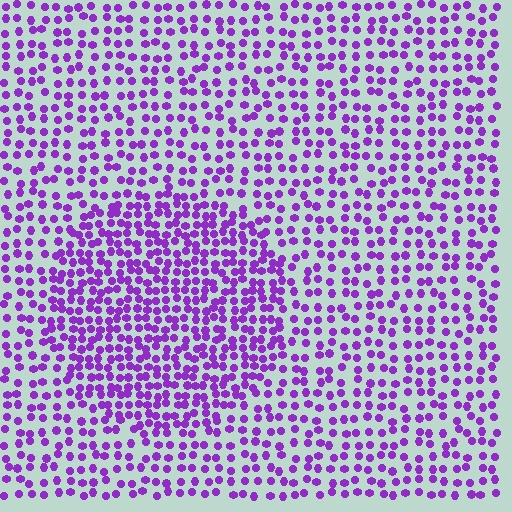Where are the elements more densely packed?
The elements are more densely packed inside the circle boundary.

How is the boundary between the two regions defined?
The boundary is defined by a change in element density (approximately 1.7x ratio). All elements are the same color, size, and shape.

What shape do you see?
I see a circle.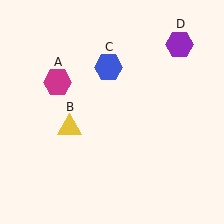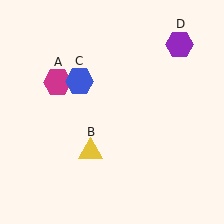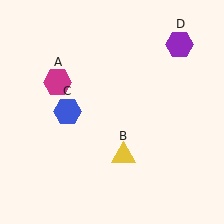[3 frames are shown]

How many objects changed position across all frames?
2 objects changed position: yellow triangle (object B), blue hexagon (object C).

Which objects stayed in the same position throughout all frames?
Magenta hexagon (object A) and purple hexagon (object D) remained stationary.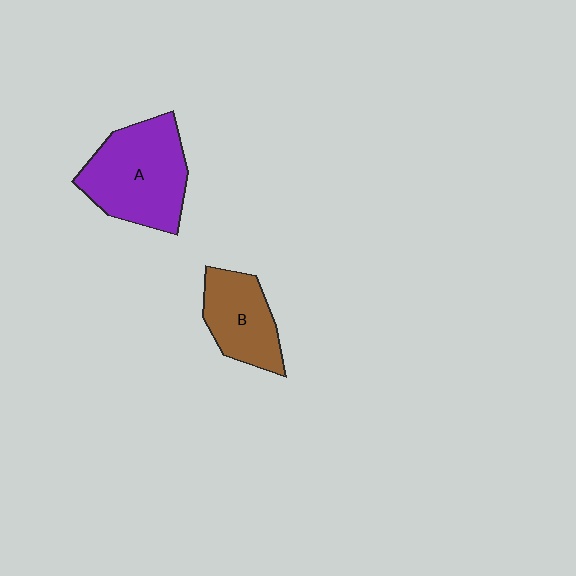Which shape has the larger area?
Shape A (purple).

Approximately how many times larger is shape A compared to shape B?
Approximately 1.5 times.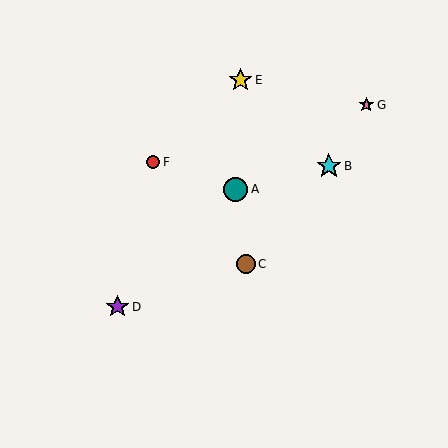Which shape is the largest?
The cyan star (labeled B) is the largest.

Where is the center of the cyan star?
The center of the cyan star is at (329, 166).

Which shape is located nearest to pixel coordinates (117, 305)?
The purple star (labeled D) at (117, 307) is nearest to that location.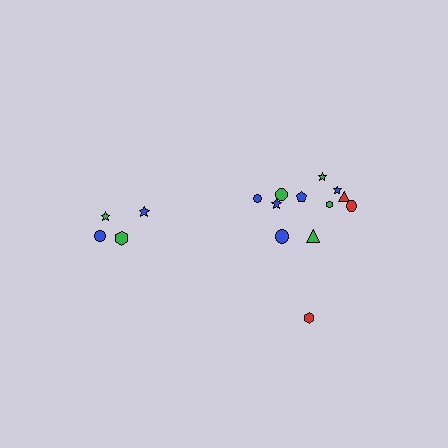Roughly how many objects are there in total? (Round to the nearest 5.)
Roughly 15 objects in total.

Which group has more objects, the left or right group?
The right group.